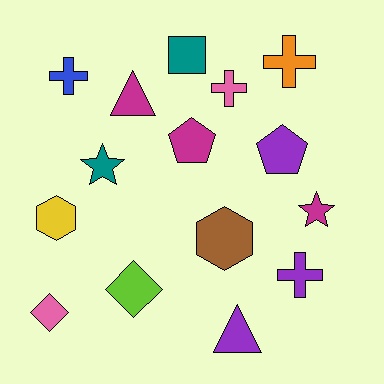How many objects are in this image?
There are 15 objects.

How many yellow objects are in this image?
There is 1 yellow object.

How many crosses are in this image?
There are 4 crosses.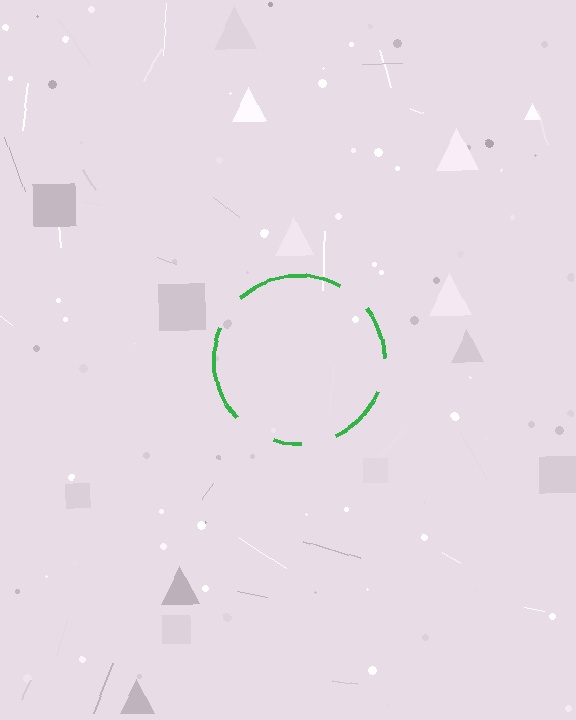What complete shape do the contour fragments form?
The contour fragments form a circle.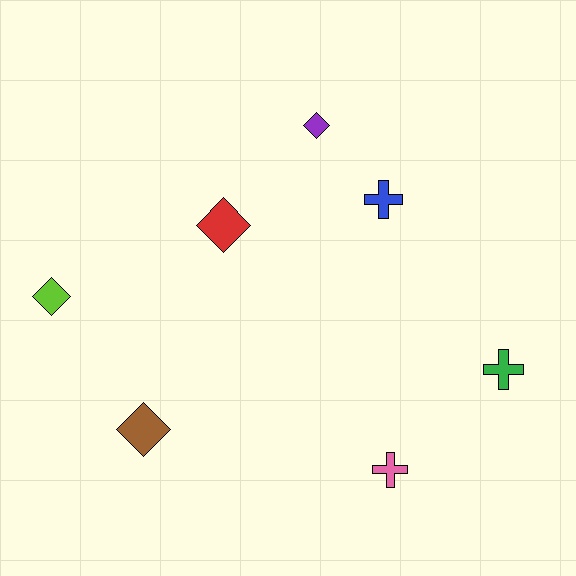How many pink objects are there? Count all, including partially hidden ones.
There is 1 pink object.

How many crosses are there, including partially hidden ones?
There are 3 crosses.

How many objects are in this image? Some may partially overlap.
There are 7 objects.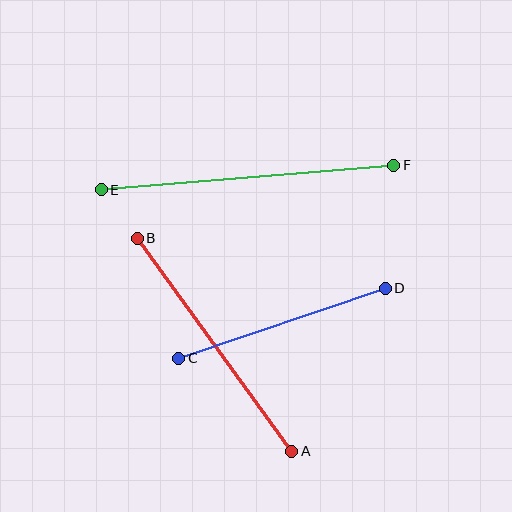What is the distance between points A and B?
The distance is approximately 263 pixels.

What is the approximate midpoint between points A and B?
The midpoint is at approximately (214, 345) pixels.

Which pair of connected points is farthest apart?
Points E and F are farthest apart.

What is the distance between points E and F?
The distance is approximately 294 pixels.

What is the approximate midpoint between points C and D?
The midpoint is at approximately (282, 323) pixels.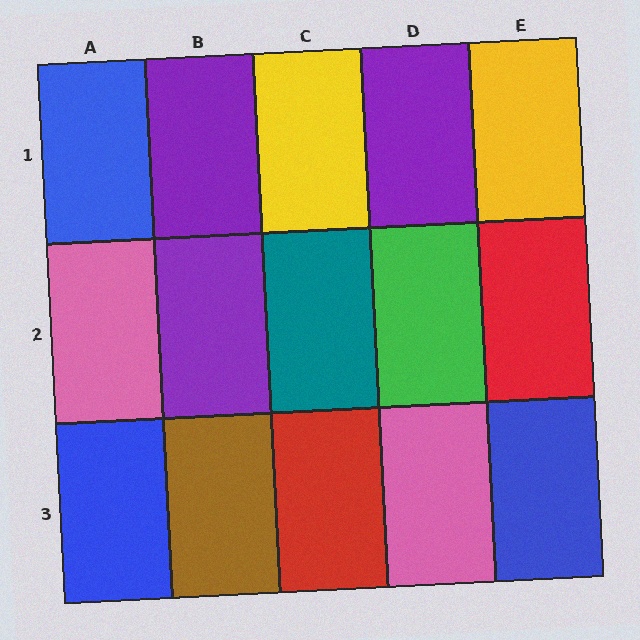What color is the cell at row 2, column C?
Teal.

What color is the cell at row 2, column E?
Red.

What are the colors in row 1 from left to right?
Blue, purple, yellow, purple, yellow.